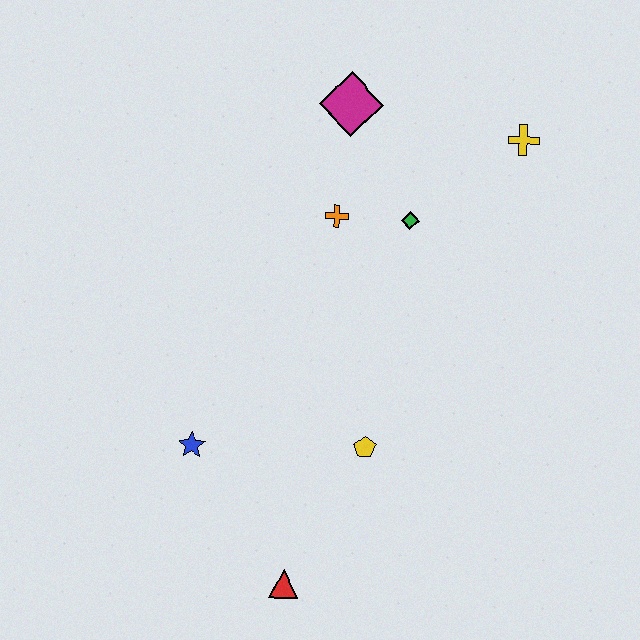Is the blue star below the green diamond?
Yes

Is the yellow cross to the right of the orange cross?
Yes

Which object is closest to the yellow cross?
The green diamond is closest to the yellow cross.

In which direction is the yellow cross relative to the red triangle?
The yellow cross is above the red triangle.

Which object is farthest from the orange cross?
The red triangle is farthest from the orange cross.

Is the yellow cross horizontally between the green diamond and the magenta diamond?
No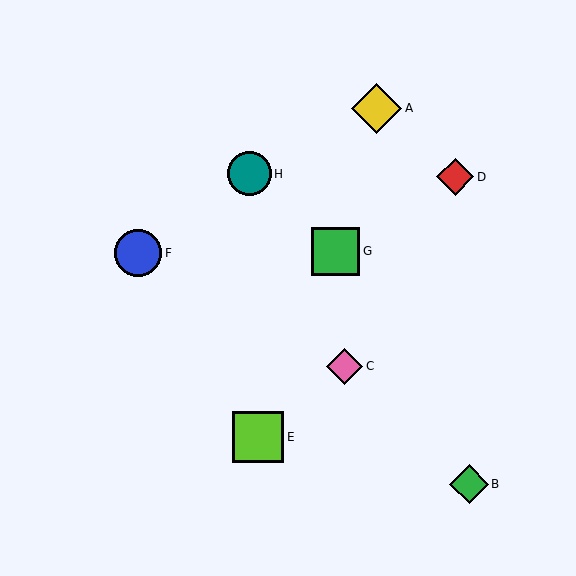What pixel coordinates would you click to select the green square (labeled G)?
Click at (336, 251) to select the green square G.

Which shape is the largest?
The lime square (labeled E) is the largest.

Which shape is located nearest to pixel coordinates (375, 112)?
The yellow diamond (labeled A) at (377, 108) is nearest to that location.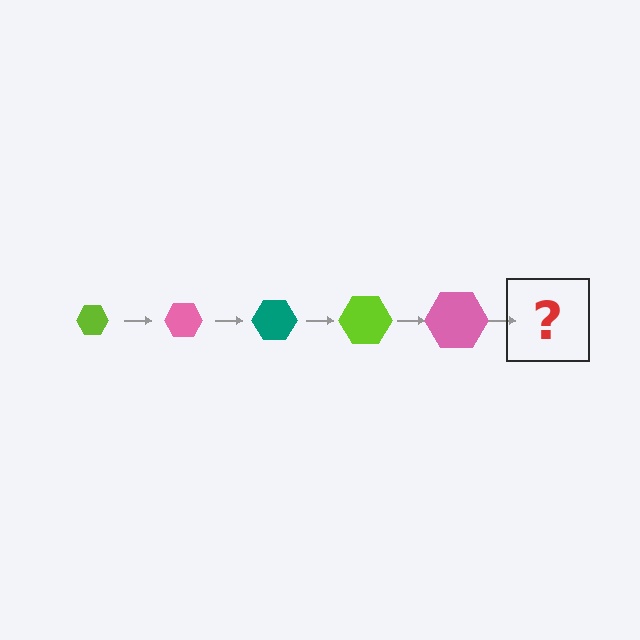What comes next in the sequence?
The next element should be a teal hexagon, larger than the previous one.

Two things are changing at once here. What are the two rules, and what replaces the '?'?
The two rules are that the hexagon grows larger each step and the color cycles through lime, pink, and teal. The '?' should be a teal hexagon, larger than the previous one.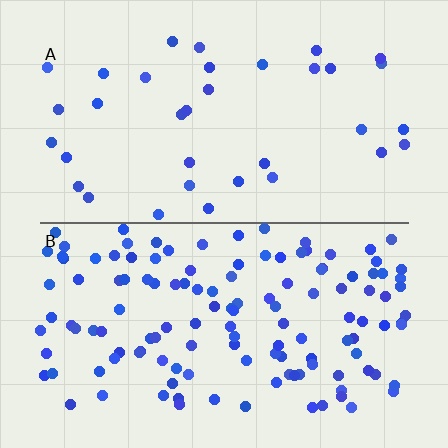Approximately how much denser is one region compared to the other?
Approximately 3.7× — region B over region A.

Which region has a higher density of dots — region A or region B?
B (the bottom).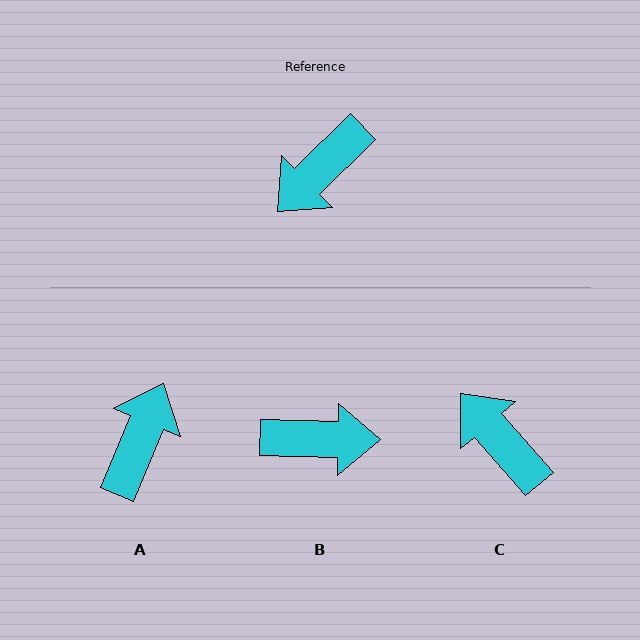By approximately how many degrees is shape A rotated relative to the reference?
Approximately 157 degrees clockwise.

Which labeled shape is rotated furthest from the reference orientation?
A, about 157 degrees away.